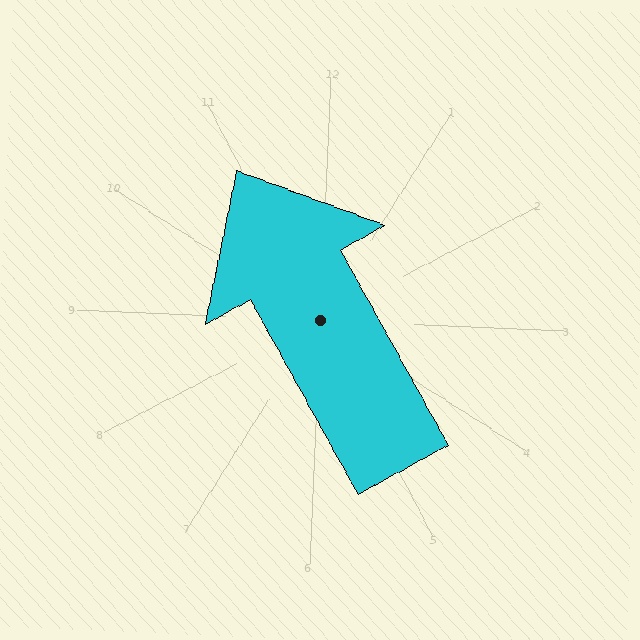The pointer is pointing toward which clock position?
Roughly 11 o'clock.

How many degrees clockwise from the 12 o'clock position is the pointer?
Approximately 329 degrees.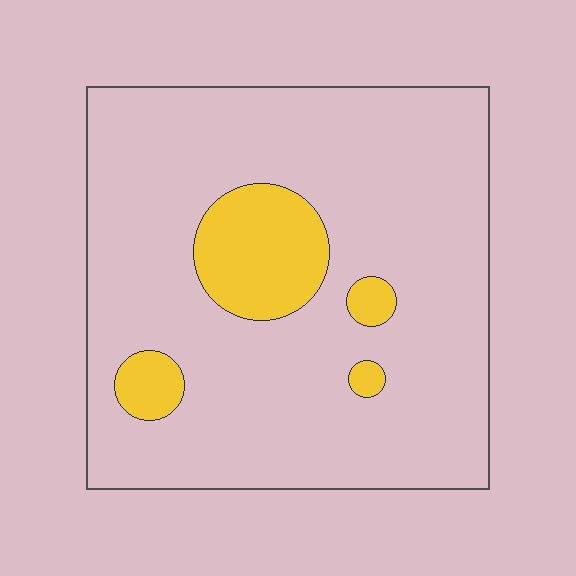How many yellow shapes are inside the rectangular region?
4.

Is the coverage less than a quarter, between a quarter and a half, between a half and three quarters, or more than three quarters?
Less than a quarter.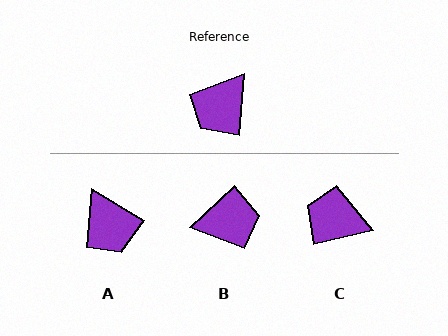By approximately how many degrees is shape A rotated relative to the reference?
Approximately 64 degrees counter-clockwise.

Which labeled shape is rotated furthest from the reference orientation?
B, about 138 degrees away.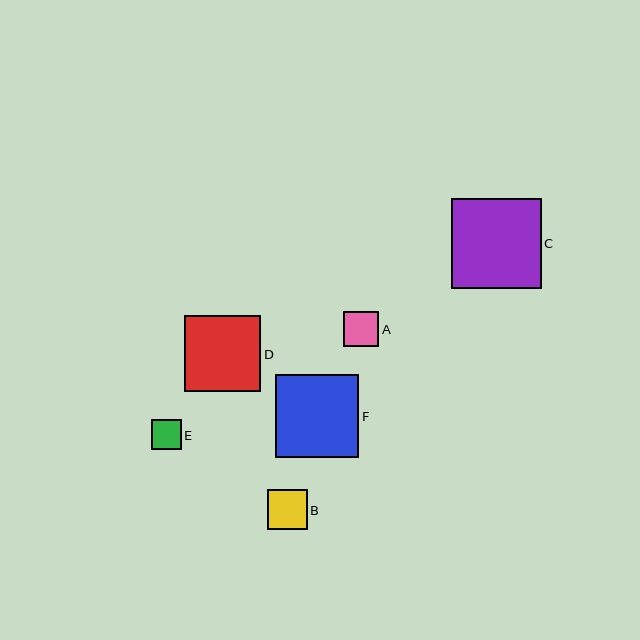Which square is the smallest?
Square E is the smallest with a size of approximately 30 pixels.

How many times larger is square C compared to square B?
Square C is approximately 2.3 times the size of square B.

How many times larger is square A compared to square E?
Square A is approximately 1.2 times the size of square E.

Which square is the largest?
Square C is the largest with a size of approximately 90 pixels.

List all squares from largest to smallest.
From largest to smallest: C, F, D, B, A, E.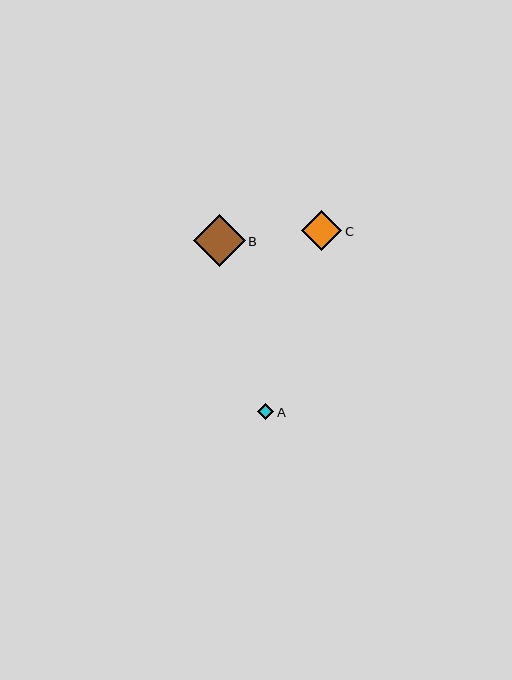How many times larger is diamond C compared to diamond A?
Diamond C is approximately 2.5 times the size of diamond A.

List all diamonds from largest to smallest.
From largest to smallest: B, C, A.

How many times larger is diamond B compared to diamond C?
Diamond B is approximately 1.3 times the size of diamond C.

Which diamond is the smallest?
Diamond A is the smallest with a size of approximately 16 pixels.